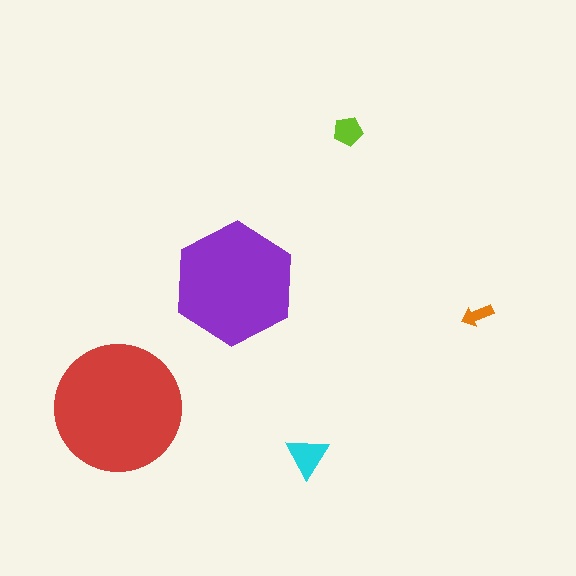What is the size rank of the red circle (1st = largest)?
1st.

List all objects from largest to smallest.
The red circle, the purple hexagon, the cyan triangle, the lime pentagon, the orange arrow.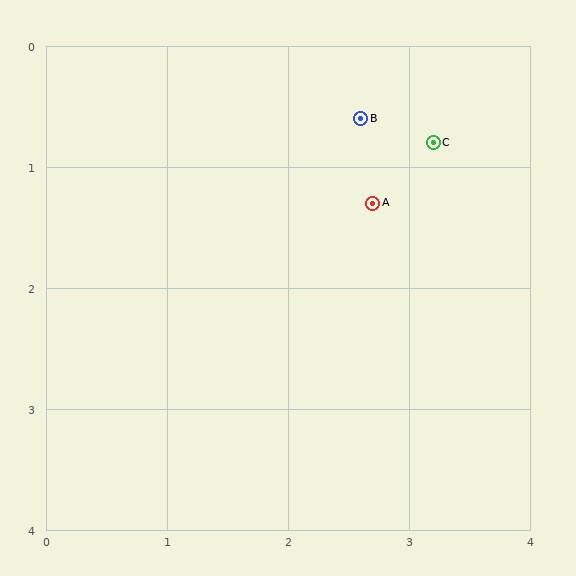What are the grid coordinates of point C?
Point C is at approximately (3.2, 0.8).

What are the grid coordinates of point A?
Point A is at approximately (2.7, 1.3).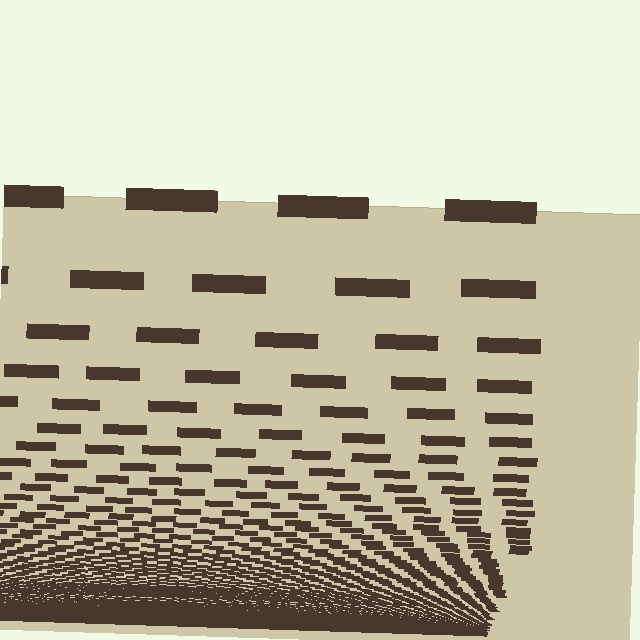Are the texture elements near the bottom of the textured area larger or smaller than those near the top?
Smaller. The gradient is inverted — elements near the bottom are smaller and denser.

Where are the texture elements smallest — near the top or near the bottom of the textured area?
Near the bottom.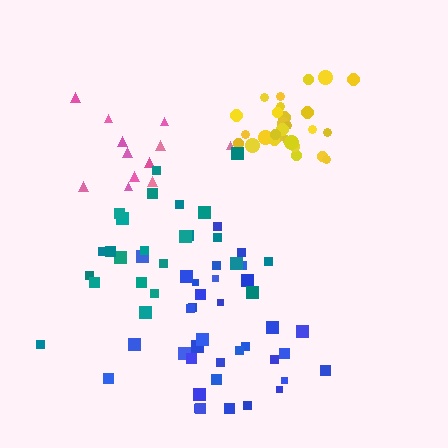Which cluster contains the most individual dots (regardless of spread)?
Blue (35).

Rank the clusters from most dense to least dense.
yellow, blue, pink, teal.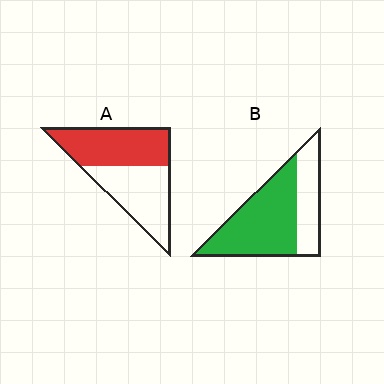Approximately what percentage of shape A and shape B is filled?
A is approximately 50% and B is approximately 65%.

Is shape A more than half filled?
Roughly half.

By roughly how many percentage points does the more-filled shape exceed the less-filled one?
By roughly 15 percentage points (B over A).